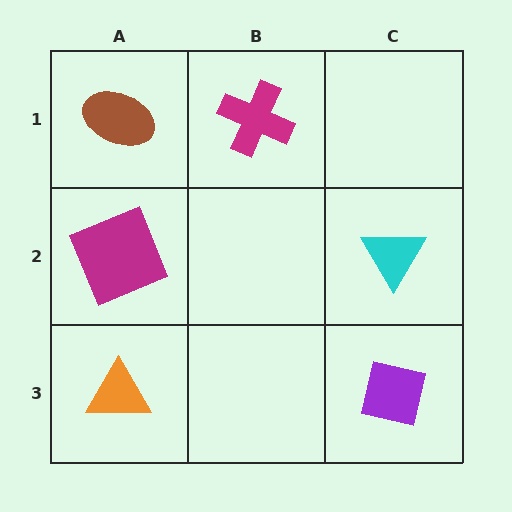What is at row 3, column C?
A purple square.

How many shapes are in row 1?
2 shapes.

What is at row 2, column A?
A magenta square.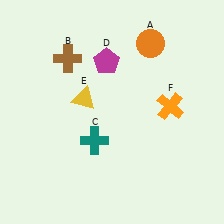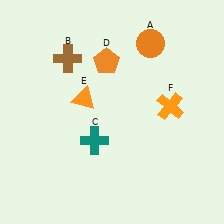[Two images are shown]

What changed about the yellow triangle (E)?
In Image 1, E is yellow. In Image 2, it changed to orange.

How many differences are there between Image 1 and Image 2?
There are 2 differences between the two images.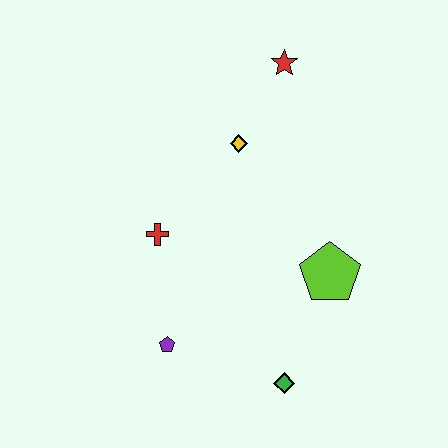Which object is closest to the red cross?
The purple pentagon is closest to the red cross.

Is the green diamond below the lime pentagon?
Yes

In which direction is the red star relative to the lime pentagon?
The red star is above the lime pentagon.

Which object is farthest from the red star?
The green diamond is farthest from the red star.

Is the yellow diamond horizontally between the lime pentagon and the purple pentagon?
Yes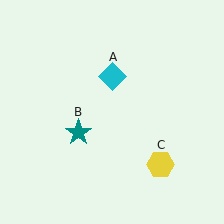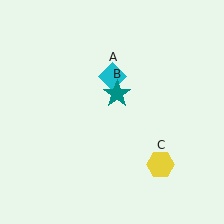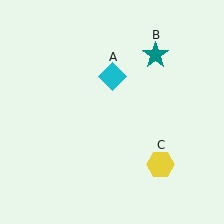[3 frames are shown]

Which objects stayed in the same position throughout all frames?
Cyan diamond (object A) and yellow hexagon (object C) remained stationary.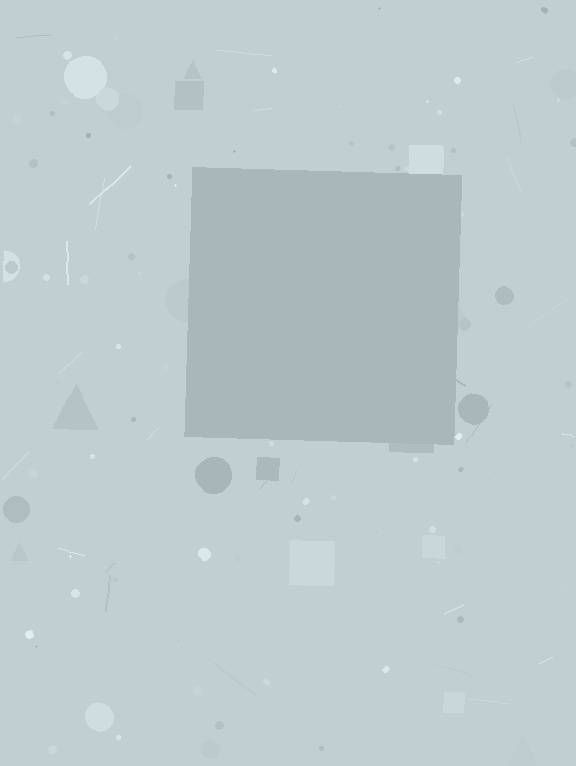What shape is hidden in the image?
A square is hidden in the image.